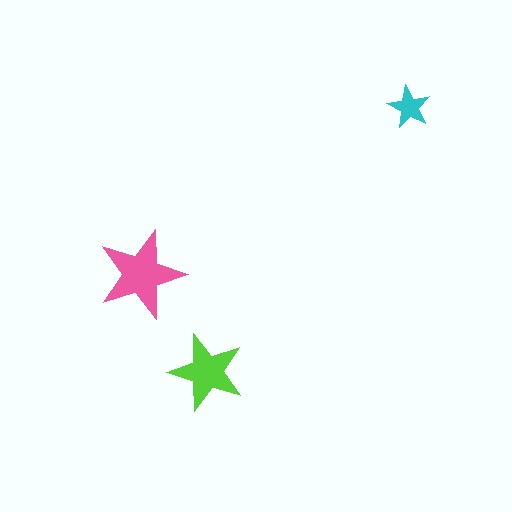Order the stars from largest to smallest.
the pink one, the lime one, the cyan one.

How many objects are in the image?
There are 3 objects in the image.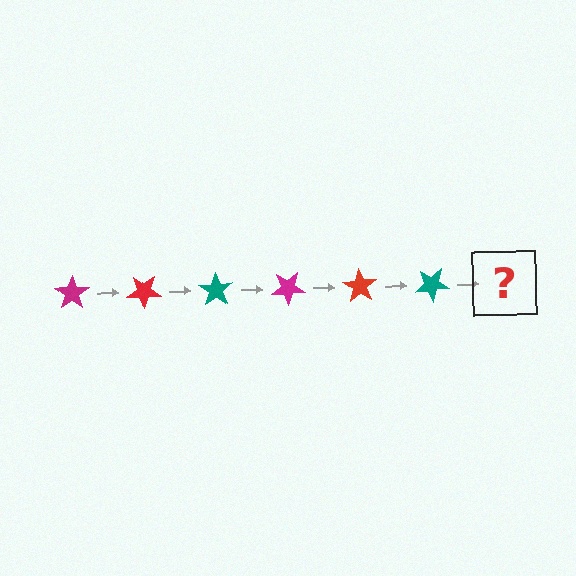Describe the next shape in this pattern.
It should be a magenta star, rotated 210 degrees from the start.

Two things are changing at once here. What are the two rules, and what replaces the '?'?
The two rules are that it rotates 35 degrees each step and the color cycles through magenta, red, and teal. The '?' should be a magenta star, rotated 210 degrees from the start.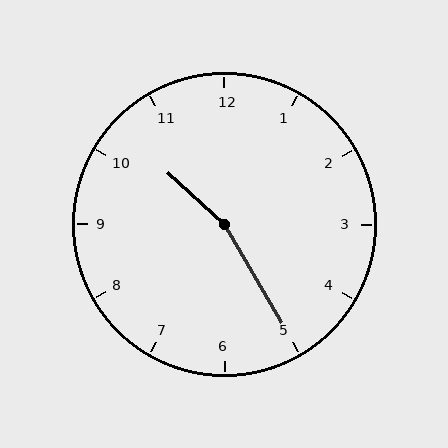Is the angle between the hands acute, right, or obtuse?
It is obtuse.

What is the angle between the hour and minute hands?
Approximately 162 degrees.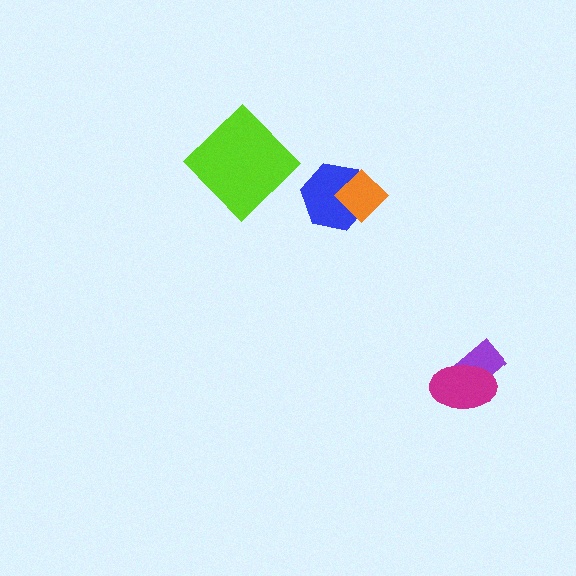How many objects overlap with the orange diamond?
1 object overlaps with the orange diamond.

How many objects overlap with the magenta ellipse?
1 object overlaps with the magenta ellipse.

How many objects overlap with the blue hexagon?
1 object overlaps with the blue hexagon.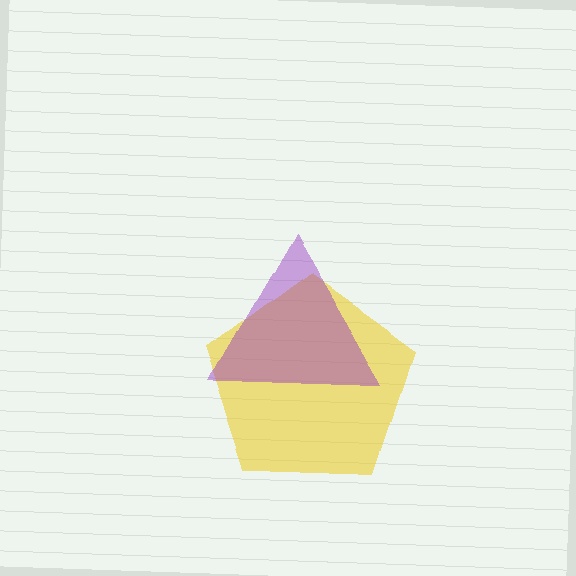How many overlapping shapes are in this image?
There are 2 overlapping shapes in the image.